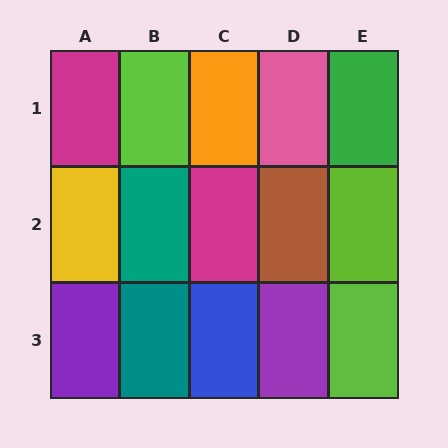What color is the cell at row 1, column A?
Magenta.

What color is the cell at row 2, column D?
Brown.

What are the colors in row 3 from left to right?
Purple, teal, blue, purple, lime.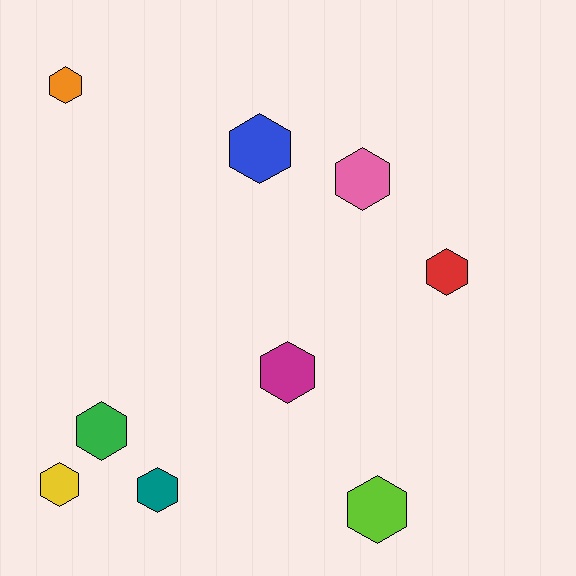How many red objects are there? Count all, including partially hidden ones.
There is 1 red object.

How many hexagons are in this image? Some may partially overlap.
There are 9 hexagons.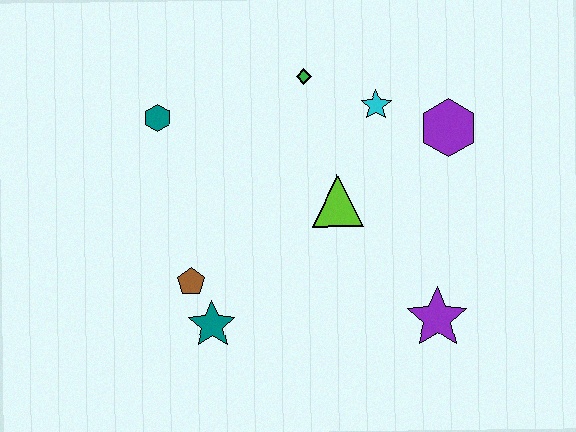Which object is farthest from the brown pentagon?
The purple hexagon is farthest from the brown pentagon.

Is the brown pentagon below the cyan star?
Yes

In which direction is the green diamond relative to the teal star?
The green diamond is above the teal star.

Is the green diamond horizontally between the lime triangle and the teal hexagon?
Yes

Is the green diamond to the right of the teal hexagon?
Yes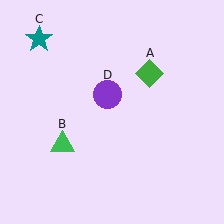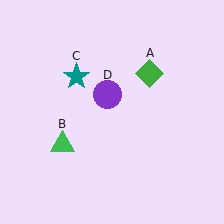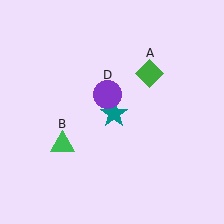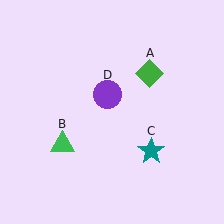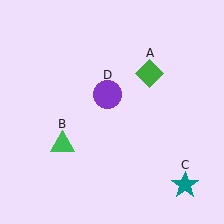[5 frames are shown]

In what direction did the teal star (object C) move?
The teal star (object C) moved down and to the right.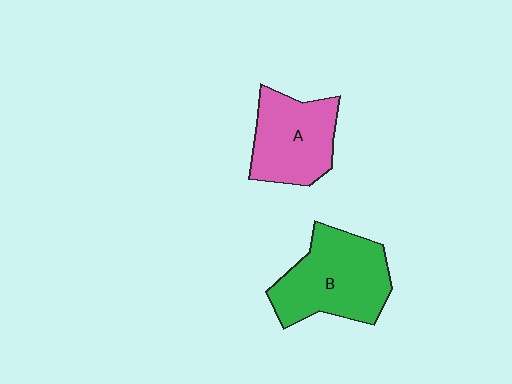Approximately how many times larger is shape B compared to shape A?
Approximately 1.2 times.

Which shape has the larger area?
Shape B (green).